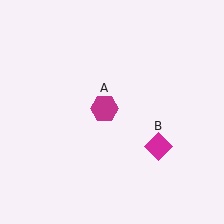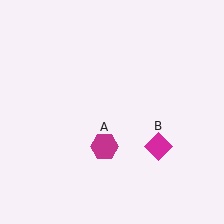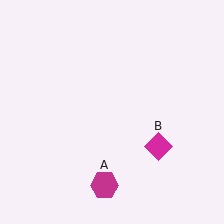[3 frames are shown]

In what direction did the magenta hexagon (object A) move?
The magenta hexagon (object A) moved down.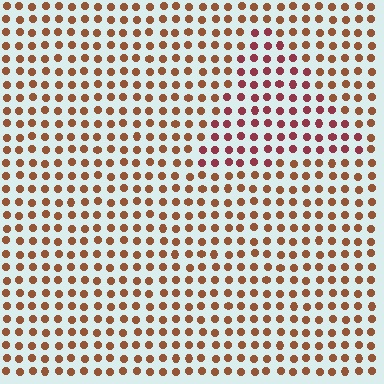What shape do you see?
I see a triangle.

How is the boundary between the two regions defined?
The boundary is defined purely by a slight shift in hue (about 33 degrees). Spacing, size, and orientation are identical on both sides.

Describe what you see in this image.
The image is filled with small brown elements in a uniform arrangement. A triangle-shaped region is visible where the elements are tinted to a slightly different hue, forming a subtle color boundary.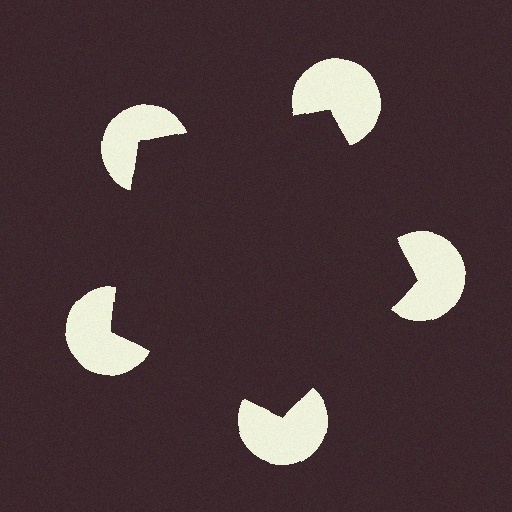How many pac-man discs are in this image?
There are 5 — one at each vertex of the illusory pentagon.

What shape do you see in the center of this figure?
An illusory pentagon — its edges are inferred from the aligned wedge cuts in the pac-man discs, not physically drawn.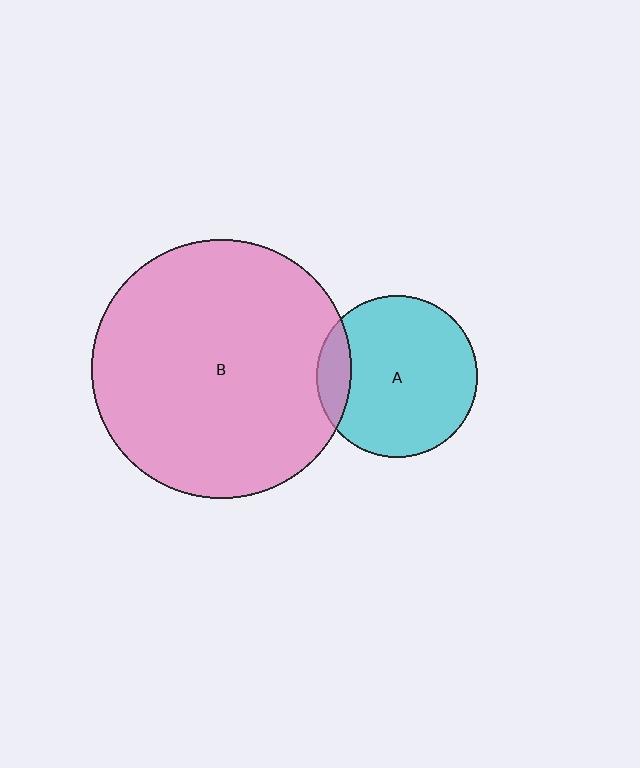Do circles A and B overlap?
Yes.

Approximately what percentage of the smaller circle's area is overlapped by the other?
Approximately 15%.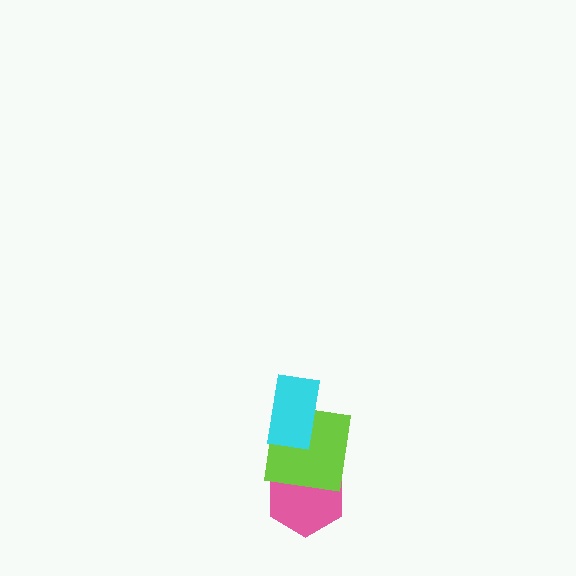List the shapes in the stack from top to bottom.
From top to bottom: the cyan rectangle, the lime square, the pink hexagon.